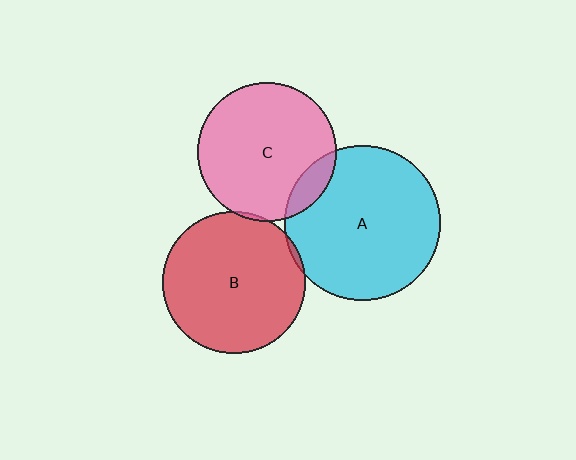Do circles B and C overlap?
Yes.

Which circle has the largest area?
Circle A (cyan).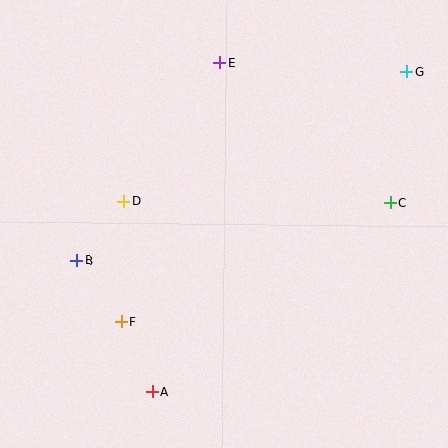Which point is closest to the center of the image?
Point D at (124, 201) is closest to the center.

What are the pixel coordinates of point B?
Point B is at (76, 261).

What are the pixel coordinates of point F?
Point F is at (121, 321).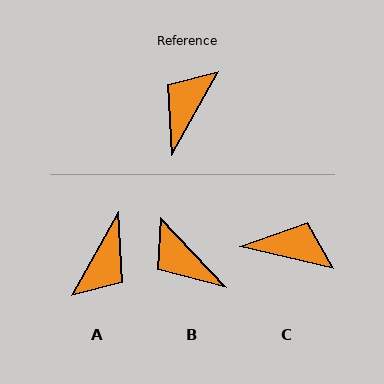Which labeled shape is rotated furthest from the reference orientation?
A, about 180 degrees away.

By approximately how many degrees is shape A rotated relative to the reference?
Approximately 180 degrees clockwise.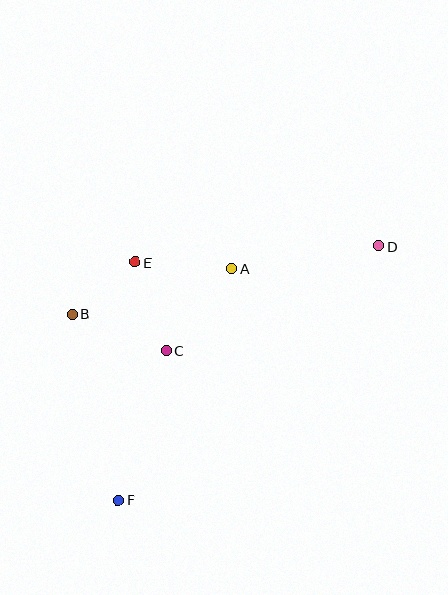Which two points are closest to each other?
Points B and E are closest to each other.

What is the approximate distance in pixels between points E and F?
The distance between E and F is approximately 239 pixels.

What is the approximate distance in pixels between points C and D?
The distance between C and D is approximately 237 pixels.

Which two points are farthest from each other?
Points D and F are farthest from each other.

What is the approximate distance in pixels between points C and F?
The distance between C and F is approximately 157 pixels.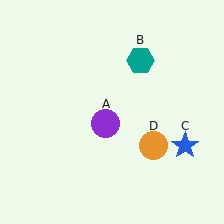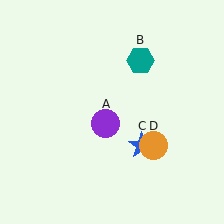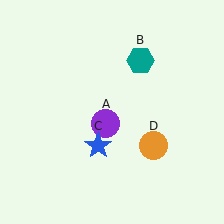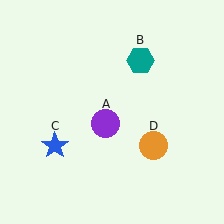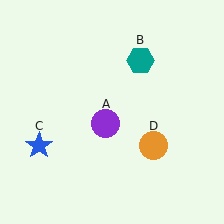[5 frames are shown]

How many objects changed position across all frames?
1 object changed position: blue star (object C).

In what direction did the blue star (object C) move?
The blue star (object C) moved left.